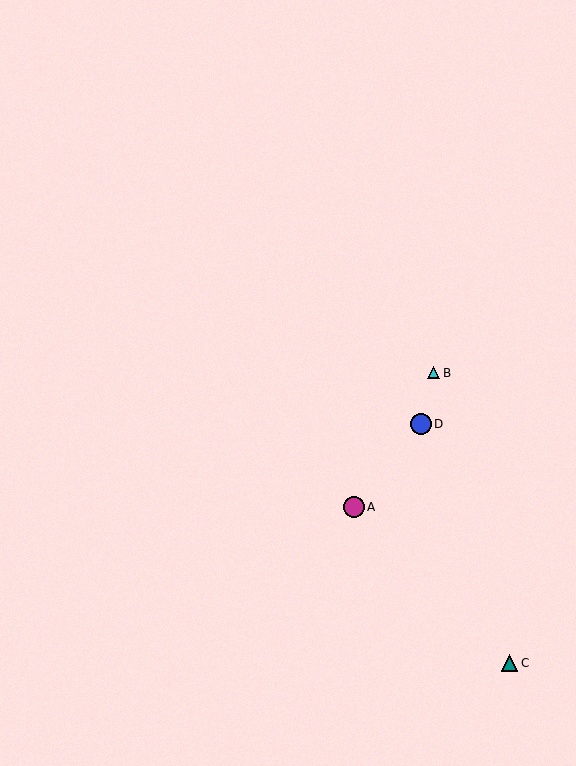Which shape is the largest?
The blue circle (labeled D) is the largest.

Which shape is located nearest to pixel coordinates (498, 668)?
The teal triangle (labeled C) at (510, 663) is nearest to that location.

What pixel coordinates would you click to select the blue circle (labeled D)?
Click at (421, 424) to select the blue circle D.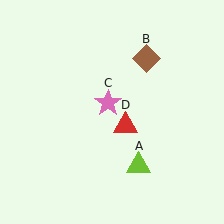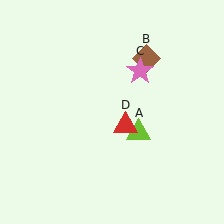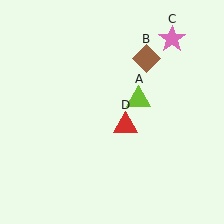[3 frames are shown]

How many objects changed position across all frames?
2 objects changed position: lime triangle (object A), pink star (object C).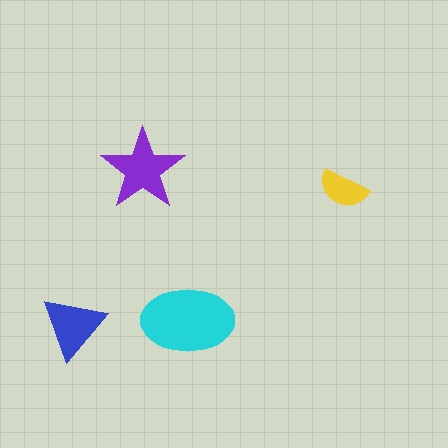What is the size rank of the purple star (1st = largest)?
2nd.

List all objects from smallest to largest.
The yellow semicircle, the blue triangle, the purple star, the cyan ellipse.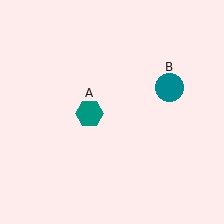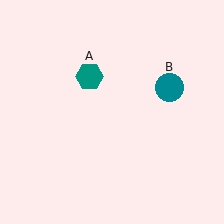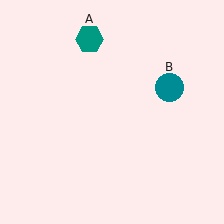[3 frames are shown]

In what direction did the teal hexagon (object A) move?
The teal hexagon (object A) moved up.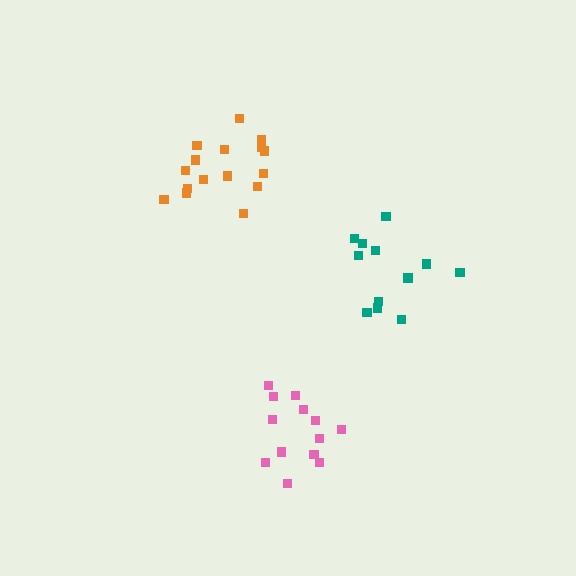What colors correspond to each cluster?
The clusters are colored: teal, pink, orange.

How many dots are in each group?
Group 1: 12 dots, Group 2: 13 dots, Group 3: 16 dots (41 total).